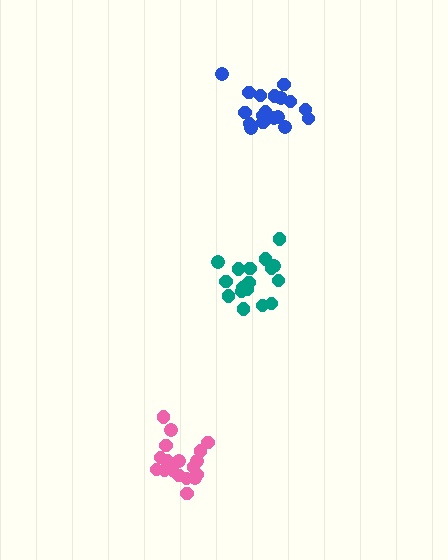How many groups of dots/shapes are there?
There are 3 groups.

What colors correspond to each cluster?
The clusters are colored: pink, teal, blue.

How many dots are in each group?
Group 1: 18 dots, Group 2: 17 dots, Group 3: 18 dots (53 total).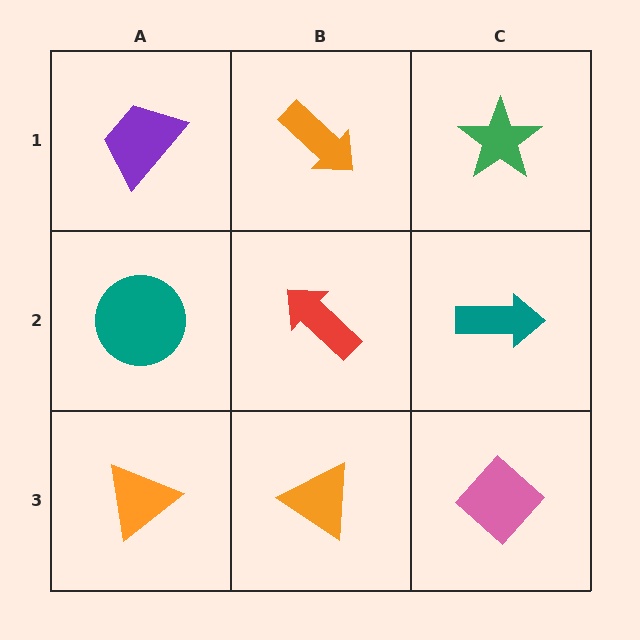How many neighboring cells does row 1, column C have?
2.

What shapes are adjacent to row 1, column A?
A teal circle (row 2, column A), an orange arrow (row 1, column B).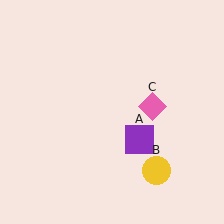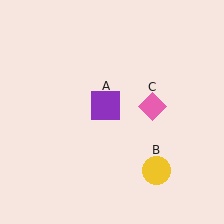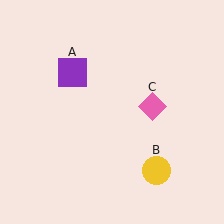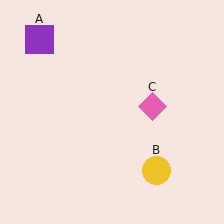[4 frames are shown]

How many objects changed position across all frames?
1 object changed position: purple square (object A).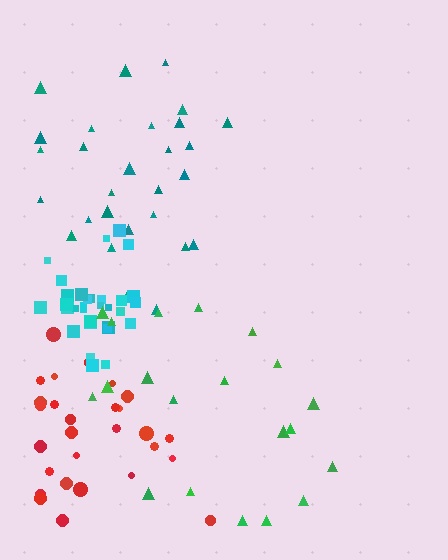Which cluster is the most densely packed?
Cyan.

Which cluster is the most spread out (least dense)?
Green.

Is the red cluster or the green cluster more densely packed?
Red.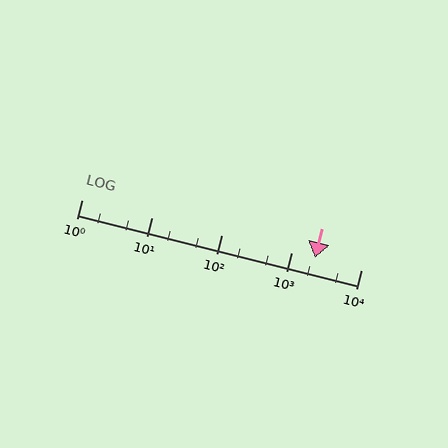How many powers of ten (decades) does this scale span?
The scale spans 4 decades, from 1 to 10000.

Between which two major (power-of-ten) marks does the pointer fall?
The pointer is between 1000 and 10000.